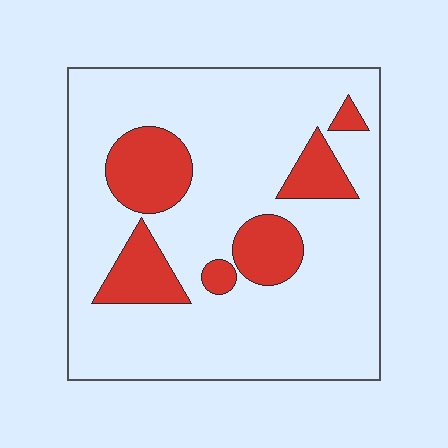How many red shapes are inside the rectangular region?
6.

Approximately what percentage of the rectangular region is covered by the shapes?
Approximately 20%.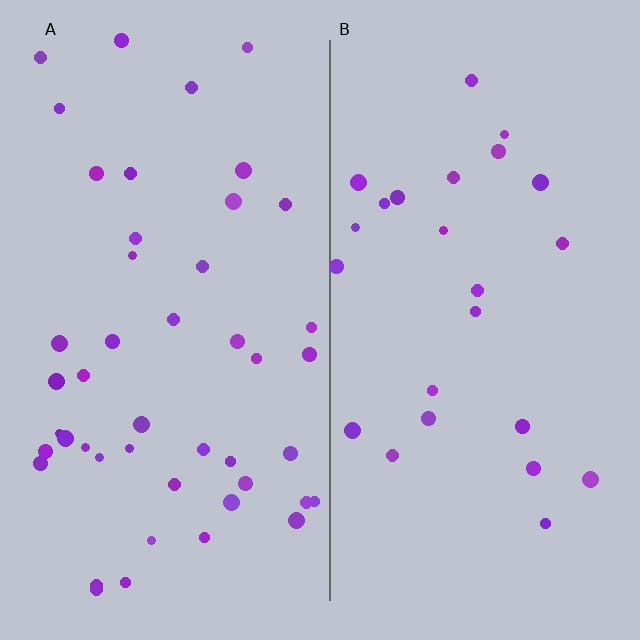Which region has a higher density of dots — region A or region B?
A (the left).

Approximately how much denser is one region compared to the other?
Approximately 1.9× — region A over region B.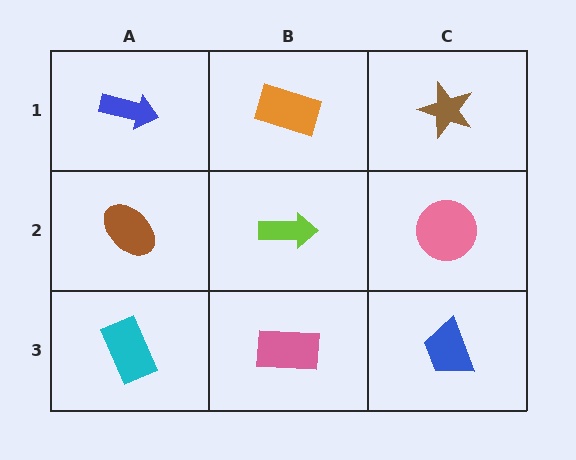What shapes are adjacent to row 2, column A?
A blue arrow (row 1, column A), a cyan rectangle (row 3, column A), a lime arrow (row 2, column B).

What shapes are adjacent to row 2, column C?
A brown star (row 1, column C), a blue trapezoid (row 3, column C), a lime arrow (row 2, column B).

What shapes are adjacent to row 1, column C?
A pink circle (row 2, column C), an orange rectangle (row 1, column B).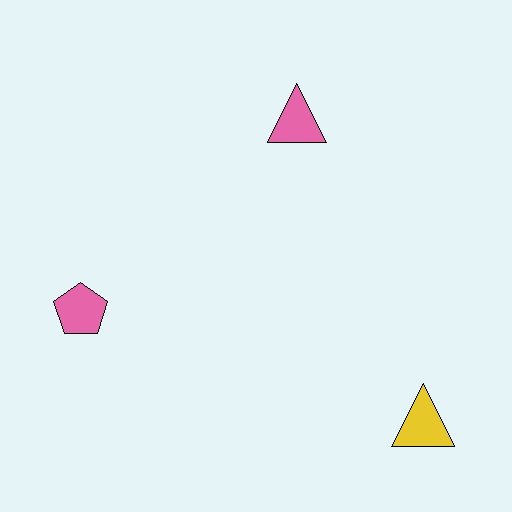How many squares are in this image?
There are no squares.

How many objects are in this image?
There are 3 objects.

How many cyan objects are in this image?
There are no cyan objects.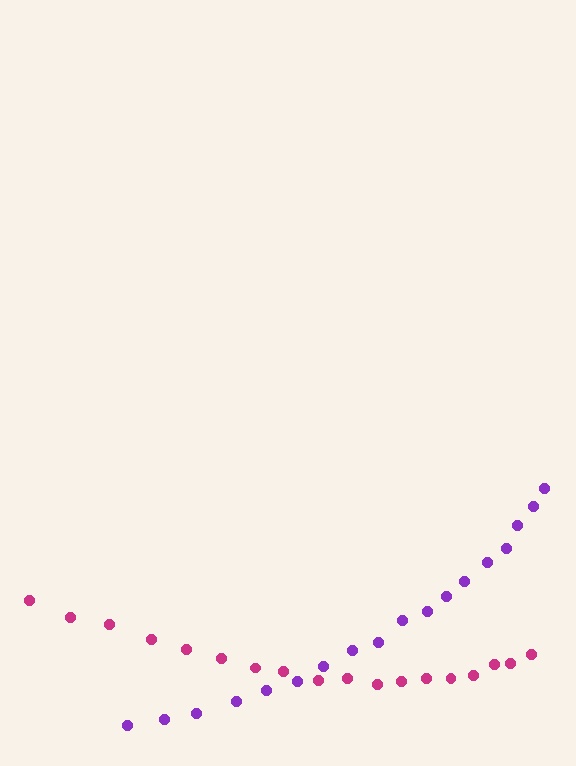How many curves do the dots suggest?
There are 2 distinct paths.